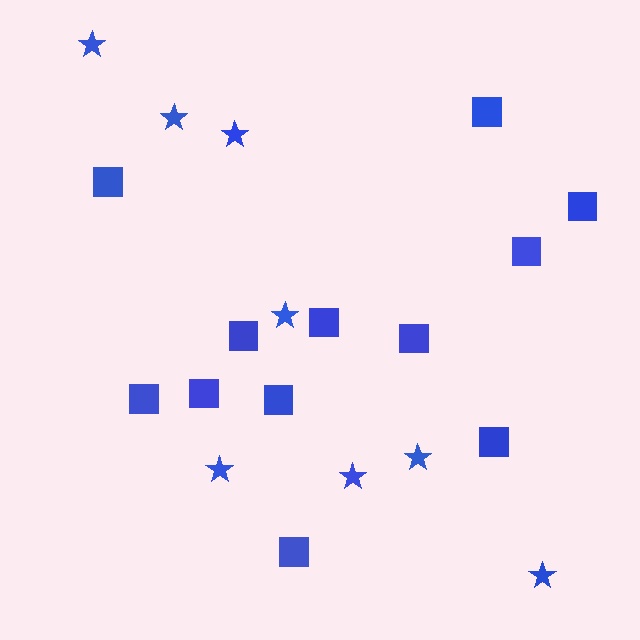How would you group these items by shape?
There are 2 groups: one group of stars (8) and one group of squares (12).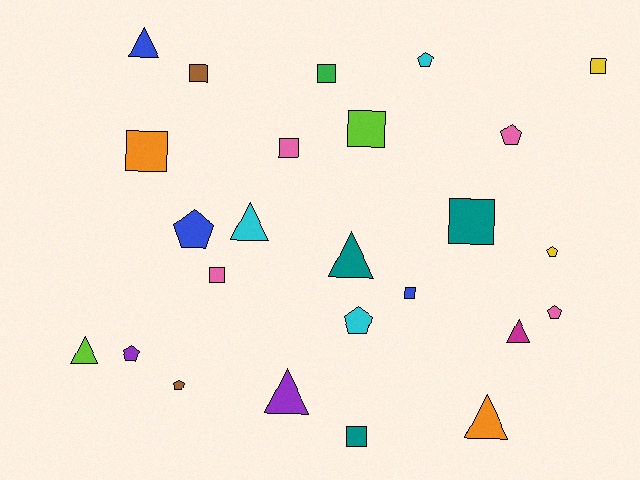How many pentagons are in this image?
There are 8 pentagons.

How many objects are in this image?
There are 25 objects.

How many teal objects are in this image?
There are 3 teal objects.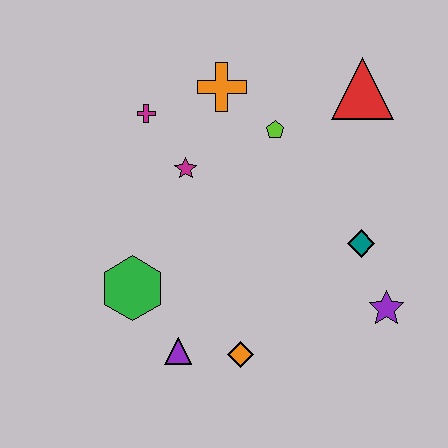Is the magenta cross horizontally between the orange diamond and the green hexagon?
Yes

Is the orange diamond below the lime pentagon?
Yes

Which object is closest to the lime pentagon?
The orange cross is closest to the lime pentagon.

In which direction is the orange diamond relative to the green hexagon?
The orange diamond is to the right of the green hexagon.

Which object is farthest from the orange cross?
The purple star is farthest from the orange cross.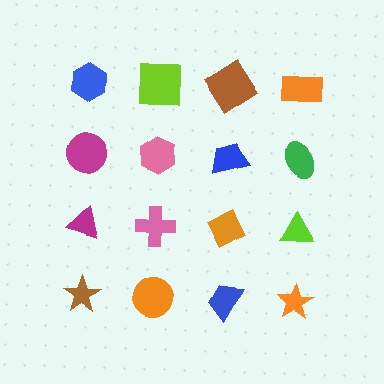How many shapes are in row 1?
4 shapes.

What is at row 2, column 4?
A green ellipse.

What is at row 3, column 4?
A lime triangle.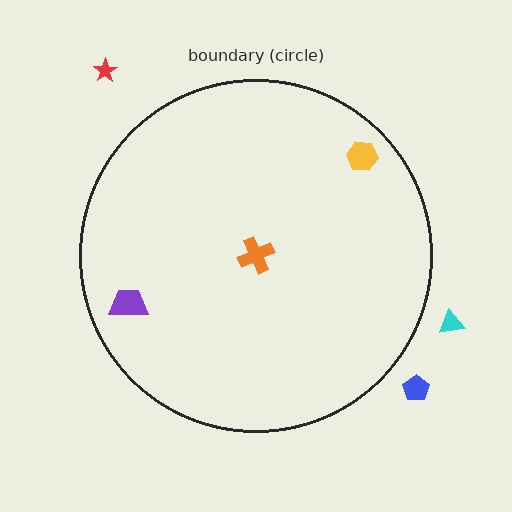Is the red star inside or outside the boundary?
Outside.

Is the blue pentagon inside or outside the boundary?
Outside.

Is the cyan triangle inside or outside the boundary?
Outside.